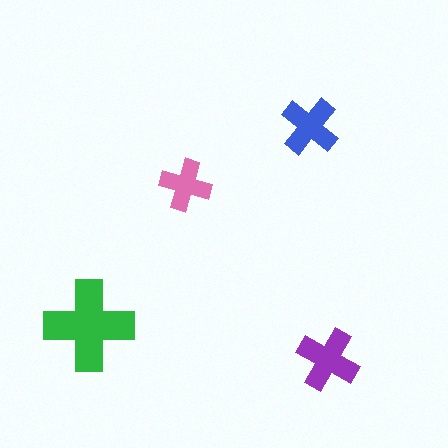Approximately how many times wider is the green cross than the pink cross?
About 2 times wider.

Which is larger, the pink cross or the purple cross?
The purple one.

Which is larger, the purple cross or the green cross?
The green one.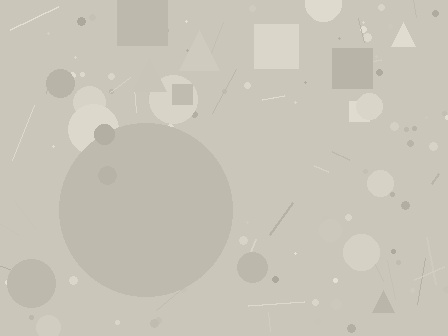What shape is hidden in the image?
A circle is hidden in the image.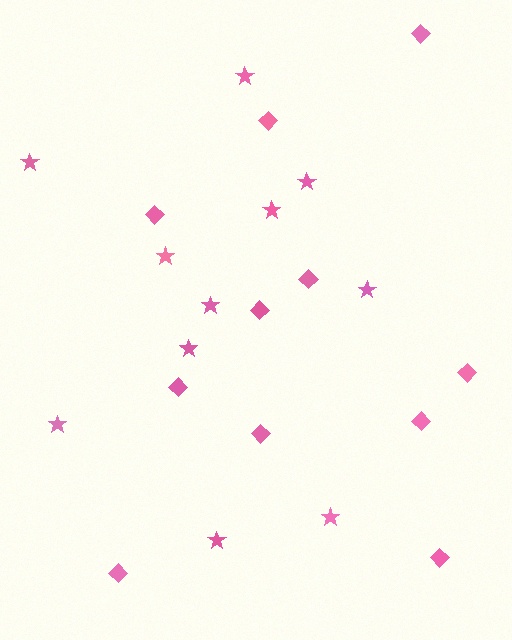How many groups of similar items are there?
There are 2 groups: one group of diamonds (11) and one group of stars (11).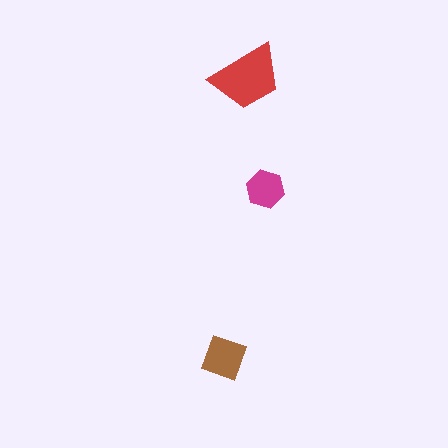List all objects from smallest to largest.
The magenta hexagon, the brown square, the red trapezoid.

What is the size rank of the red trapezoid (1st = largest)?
1st.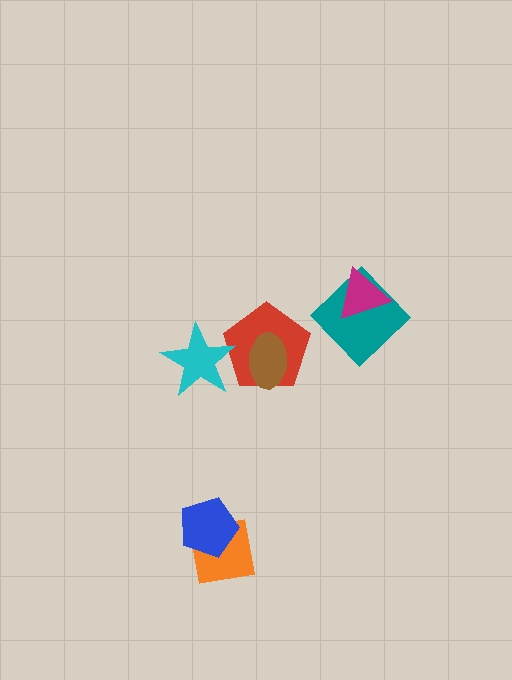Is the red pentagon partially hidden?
Yes, it is partially covered by another shape.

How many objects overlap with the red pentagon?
2 objects overlap with the red pentagon.